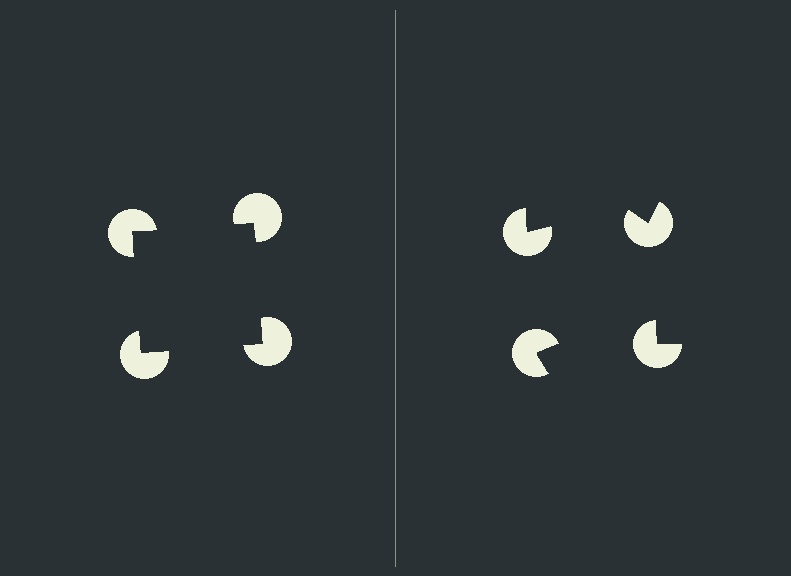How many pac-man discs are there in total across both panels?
8 — 4 on each side.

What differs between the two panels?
The pac-man discs are positioned identically on both sides; only the wedge orientations differ. On the left they align to a square; on the right they are misaligned.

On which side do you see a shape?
An illusory square appears on the left side. On the right side the wedge cuts are rotated, so no coherent shape forms.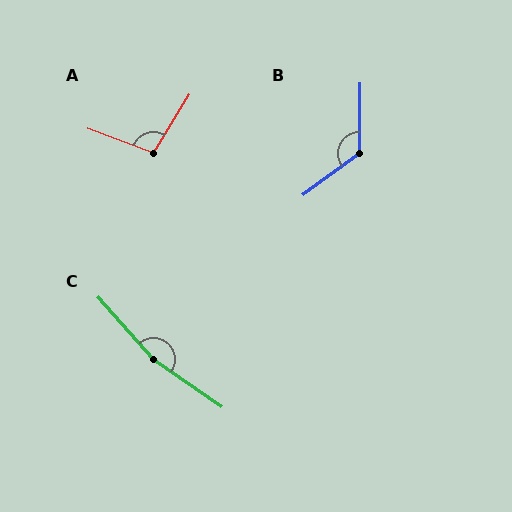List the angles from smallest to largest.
A (101°), B (127°), C (166°).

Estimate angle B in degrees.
Approximately 127 degrees.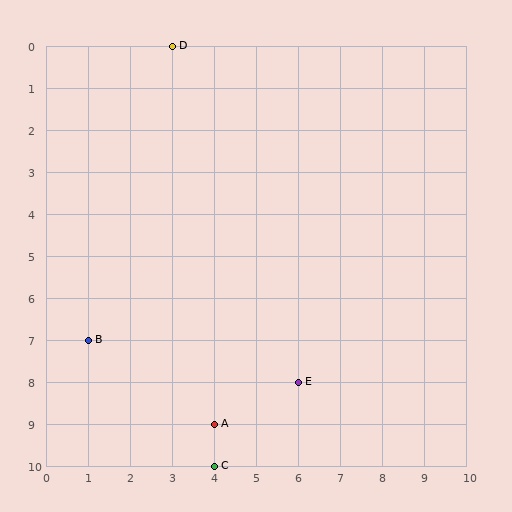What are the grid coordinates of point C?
Point C is at grid coordinates (4, 10).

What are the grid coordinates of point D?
Point D is at grid coordinates (3, 0).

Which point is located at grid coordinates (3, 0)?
Point D is at (3, 0).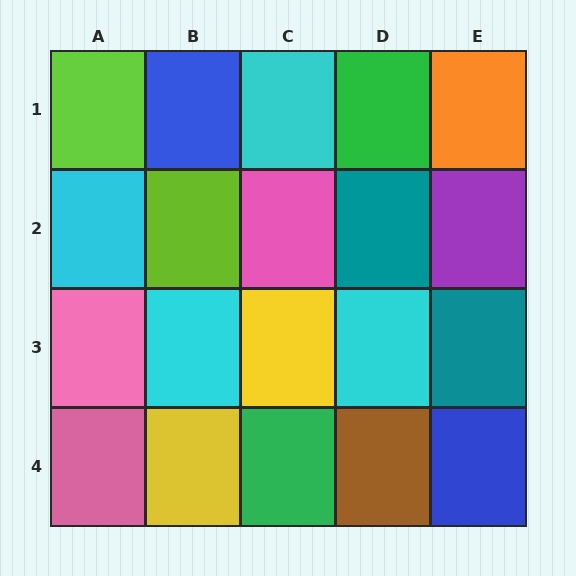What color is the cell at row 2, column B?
Lime.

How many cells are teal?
2 cells are teal.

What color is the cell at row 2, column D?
Teal.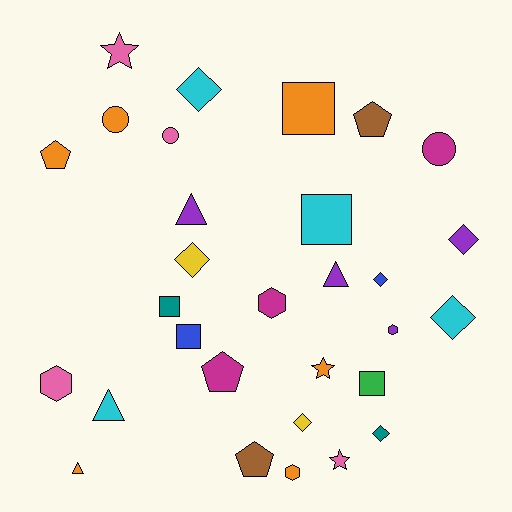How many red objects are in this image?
There are no red objects.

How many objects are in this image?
There are 30 objects.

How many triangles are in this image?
There are 4 triangles.